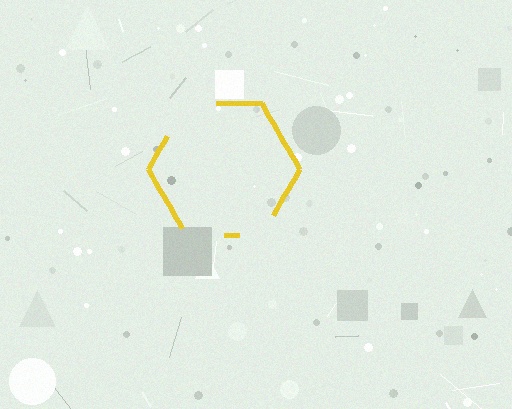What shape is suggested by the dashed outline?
The dashed outline suggests a hexagon.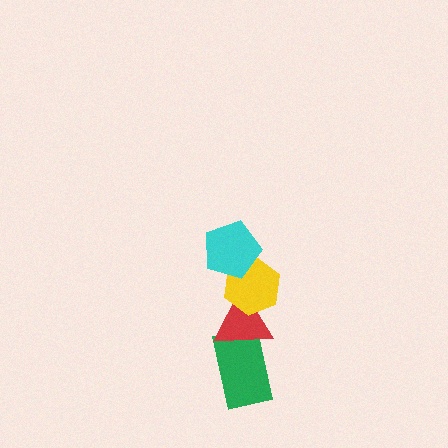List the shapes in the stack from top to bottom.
From top to bottom: the cyan pentagon, the yellow hexagon, the red triangle, the green rectangle.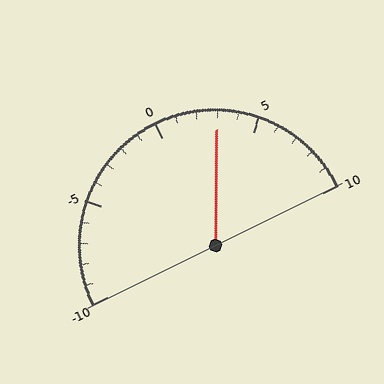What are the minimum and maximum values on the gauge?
The gauge ranges from -10 to 10.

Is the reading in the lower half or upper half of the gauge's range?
The reading is in the upper half of the range (-10 to 10).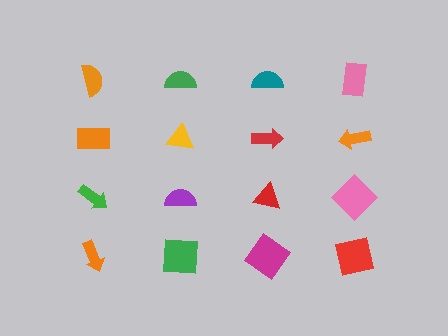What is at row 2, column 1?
An orange rectangle.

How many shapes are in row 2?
4 shapes.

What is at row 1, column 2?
A green semicircle.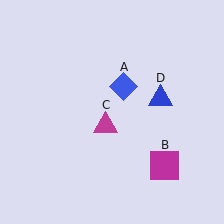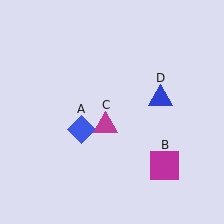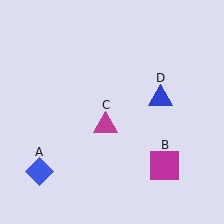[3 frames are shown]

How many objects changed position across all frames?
1 object changed position: blue diamond (object A).